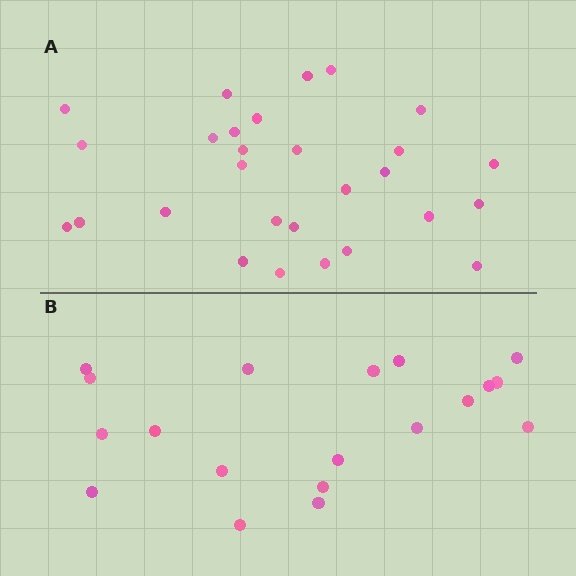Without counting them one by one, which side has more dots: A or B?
Region A (the top region) has more dots.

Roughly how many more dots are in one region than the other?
Region A has roughly 8 or so more dots than region B.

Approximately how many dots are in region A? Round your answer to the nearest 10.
About 30 dots. (The exact count is 28, which rounds to 30.)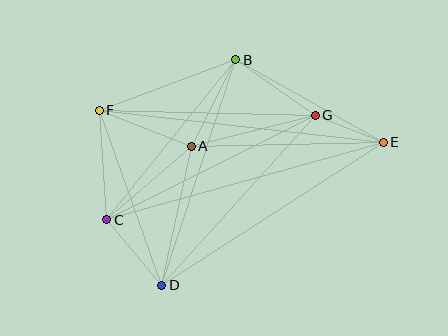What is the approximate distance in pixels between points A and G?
The distance between A and G is approximately 128 pixels.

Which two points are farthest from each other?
Points C and E are farthest from each other.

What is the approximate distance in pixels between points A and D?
The distance between A and D is approximately 143 pixels.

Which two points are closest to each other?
Points E and G are closest to each other.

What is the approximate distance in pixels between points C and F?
The distance between C and F is approximately 109 pixels.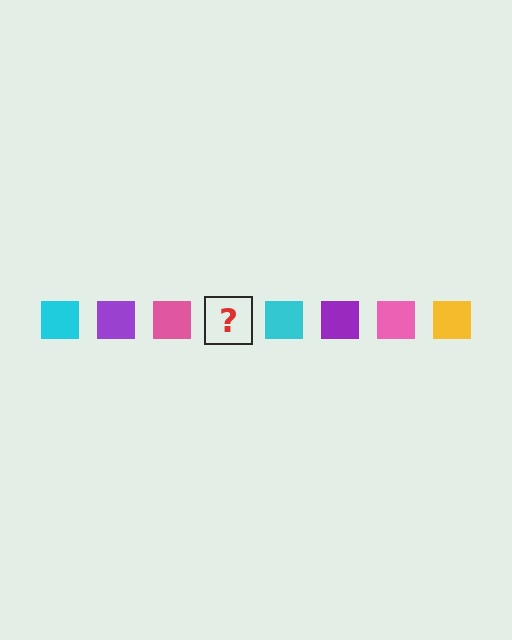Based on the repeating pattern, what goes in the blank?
The blank should be a yellow square.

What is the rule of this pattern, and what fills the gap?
The rule is that the pattern cycles through cyan, purple, pink, yellow squares. The gap should be filled with a yellow square.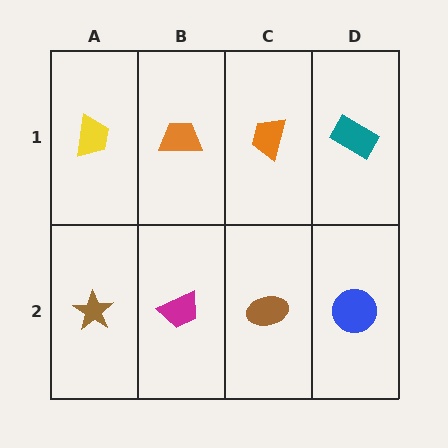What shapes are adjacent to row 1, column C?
A brown ellipse (row 2, column C), an orange trapezoid (row 1, column B), a teal rectangle (row 1, column D).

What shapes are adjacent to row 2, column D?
A teal rectangle (row 1, column D), a brown ellipse (row 2, column C).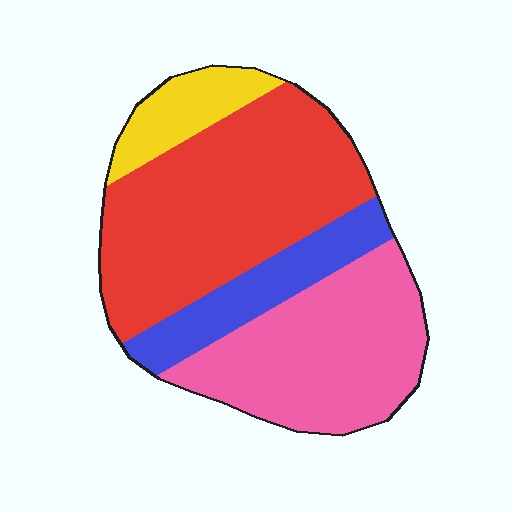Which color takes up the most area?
Red, at roughly 45%.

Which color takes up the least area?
Yellow, at roughly 10%.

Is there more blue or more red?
Red.